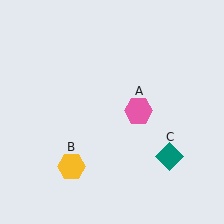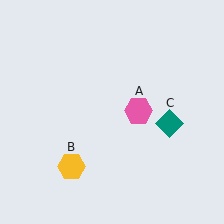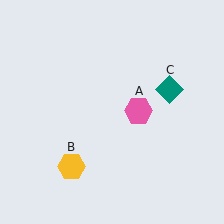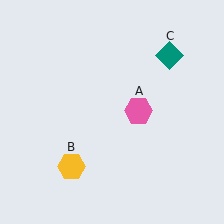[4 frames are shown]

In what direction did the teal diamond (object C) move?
The teal diamond (object C) moved up.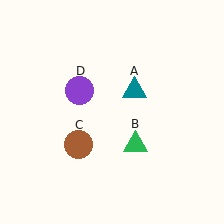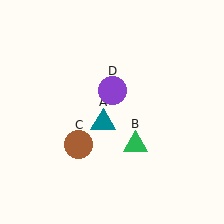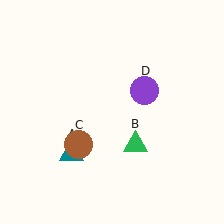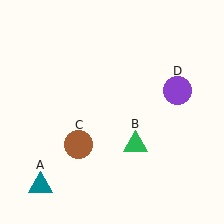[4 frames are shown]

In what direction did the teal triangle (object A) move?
The teal triangle (object A) moved down and to the left.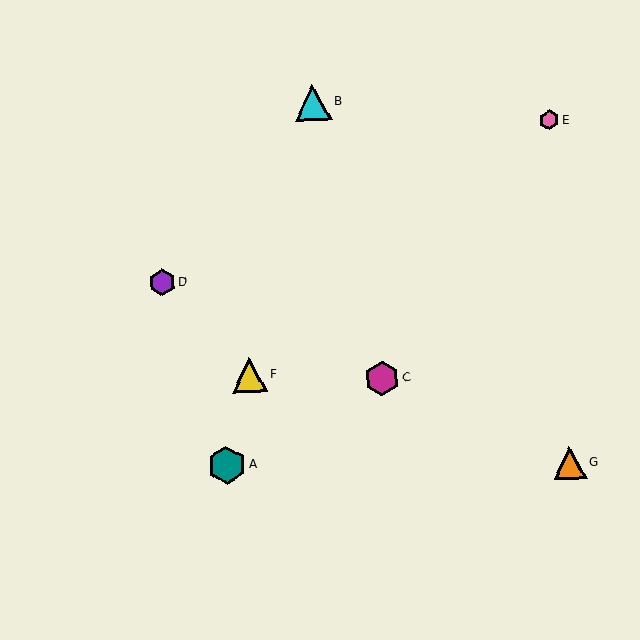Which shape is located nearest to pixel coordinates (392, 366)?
The magenta hexagon (labeled C) at (382, 378) is nearest to that location.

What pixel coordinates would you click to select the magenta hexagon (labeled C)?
Click at (382, 378) to select the magenta hexagon C.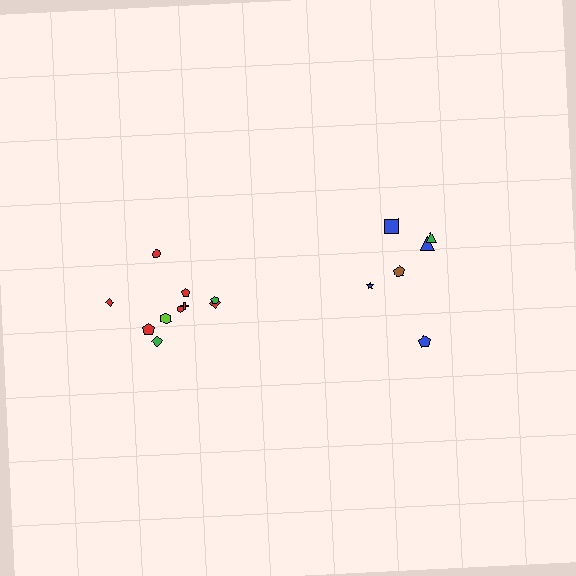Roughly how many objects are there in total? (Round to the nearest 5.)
Roughly 15 objects in total.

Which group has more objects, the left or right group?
The left group.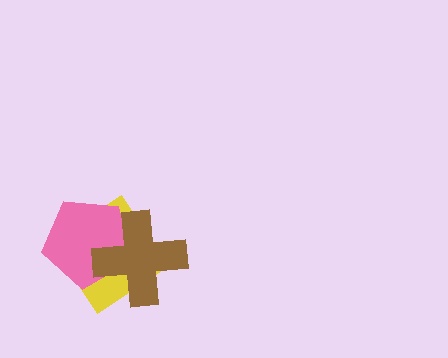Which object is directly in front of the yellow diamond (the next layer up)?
The pink pentagon is directly in front of the yellow diamond.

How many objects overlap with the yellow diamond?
2 objects overlap with the yellow diamond.